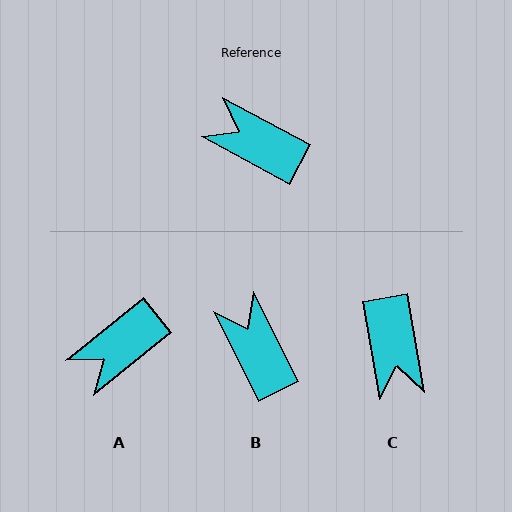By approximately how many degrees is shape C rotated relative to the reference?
Approximately 128 degrees counter-clockwise.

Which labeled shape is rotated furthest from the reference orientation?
C, about 128 degrees away.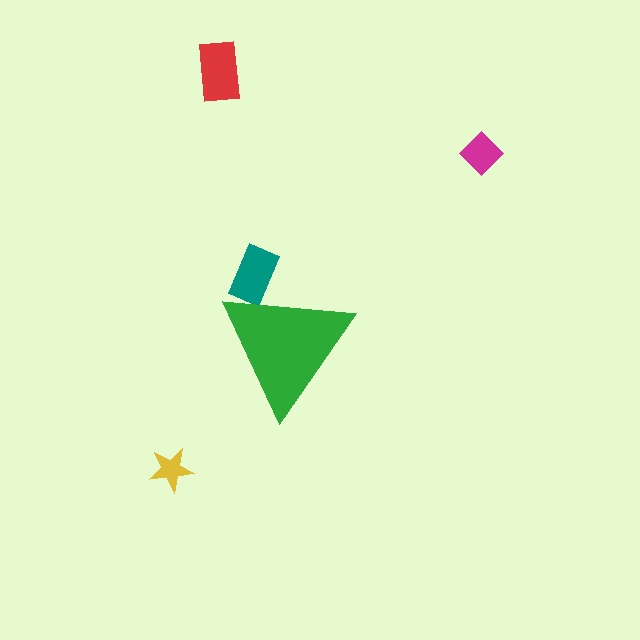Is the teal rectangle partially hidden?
Yes, the teal rectangle is partially hidden behind the green triangle.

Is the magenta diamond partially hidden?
No, the magenta diamond is fully visible.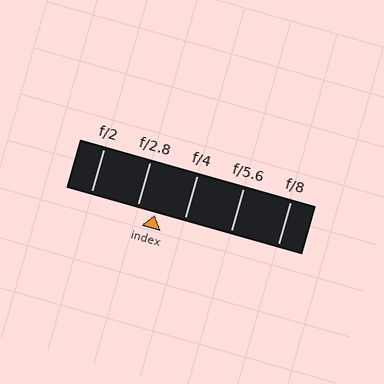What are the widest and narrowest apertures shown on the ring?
The widest aperture shown is f/2 and the narrowest is f/8.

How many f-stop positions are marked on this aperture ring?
There are 5 f-stop positions marked.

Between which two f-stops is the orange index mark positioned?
The index mark is between f/2.8 and f/4.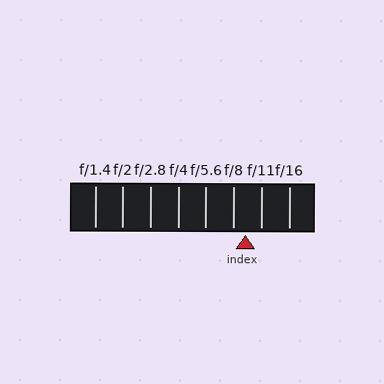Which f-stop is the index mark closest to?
The index mark is closest to f/8.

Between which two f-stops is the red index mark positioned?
The index mark is between f/8 and f/11.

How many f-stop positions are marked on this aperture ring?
There are 8 f-stop positions marked.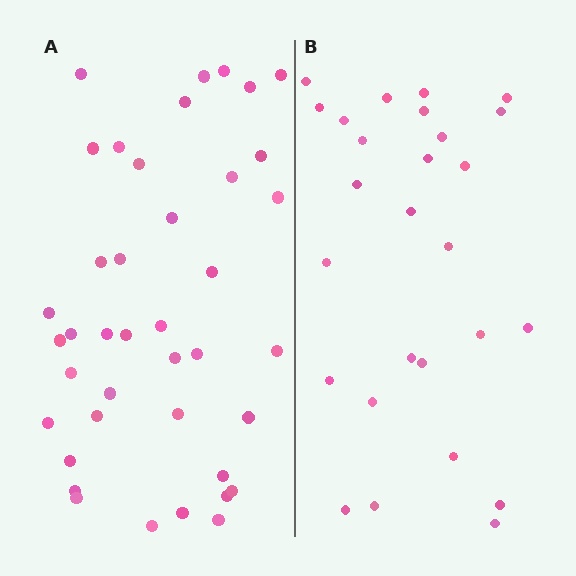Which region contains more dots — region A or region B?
Region A (the left region) has more dots.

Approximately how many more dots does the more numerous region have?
Region A has approximately 15 more dots than region B.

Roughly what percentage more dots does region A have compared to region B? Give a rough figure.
About 50% more.